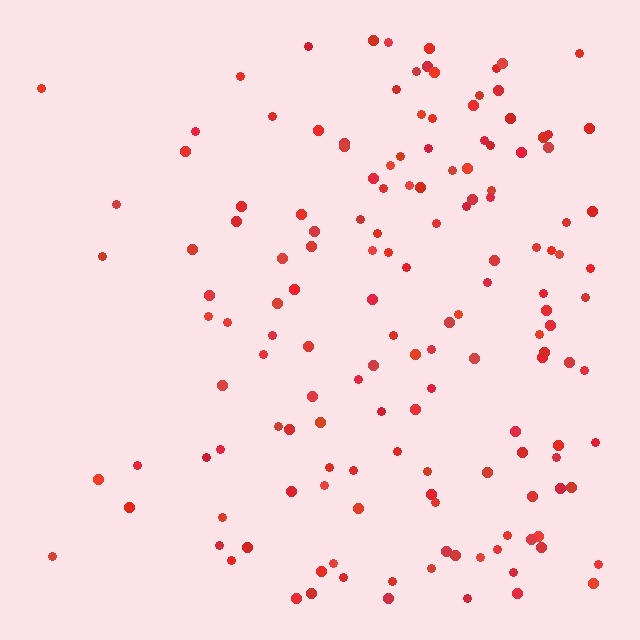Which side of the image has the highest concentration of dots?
The right.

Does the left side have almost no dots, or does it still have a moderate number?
Still a moderate number, just noticeably fewer than the right.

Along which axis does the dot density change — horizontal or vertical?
Horizontal.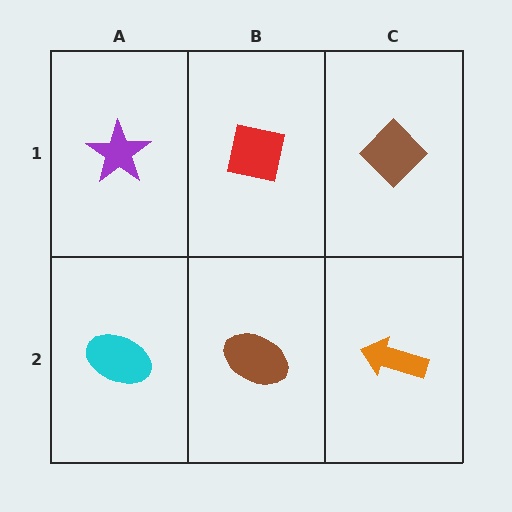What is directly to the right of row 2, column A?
A brown ellipse.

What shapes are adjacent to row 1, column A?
A cyan ellipse (row 2, column A), a red square (row 1, column B).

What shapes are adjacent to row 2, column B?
A red square (row 1, column B), a cyan ellipse (row 2, column A), an orange arrow (row 2, column C).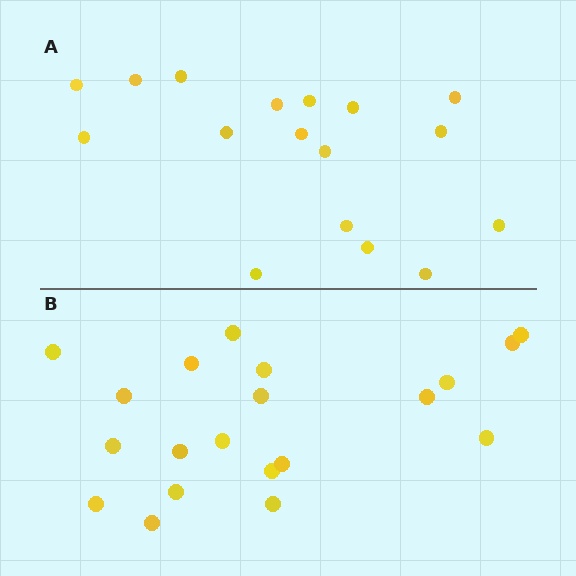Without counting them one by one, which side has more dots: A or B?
Region B (the bottom region) has more dots.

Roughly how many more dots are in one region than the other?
Region B has just a few more — roughly 2 or 3 more dots than region A.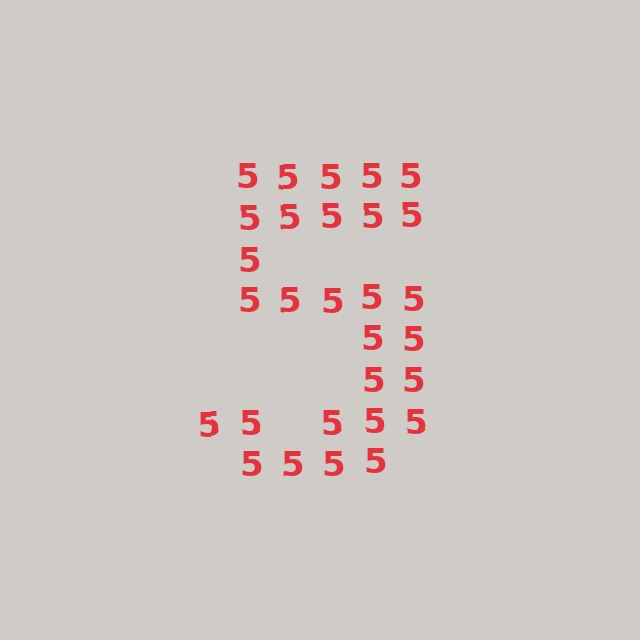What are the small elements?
The small elements are digit 5's.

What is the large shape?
The large shape is the digit 5.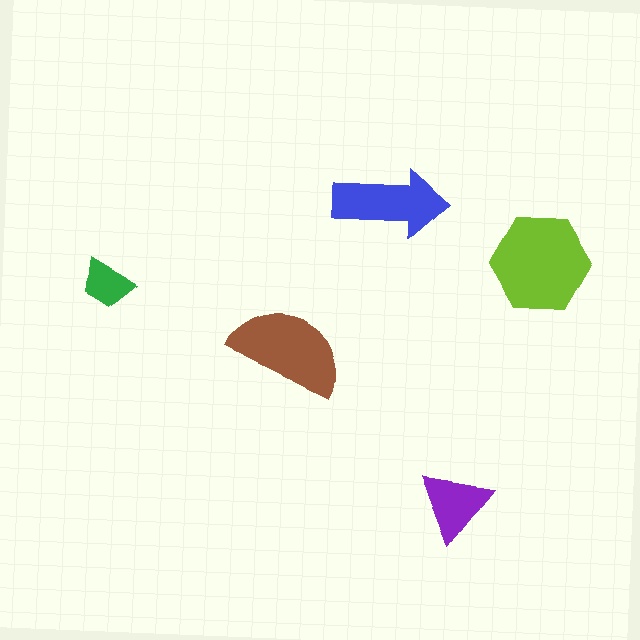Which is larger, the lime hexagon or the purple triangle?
The lime hexagon.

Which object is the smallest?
The green trapezoid.